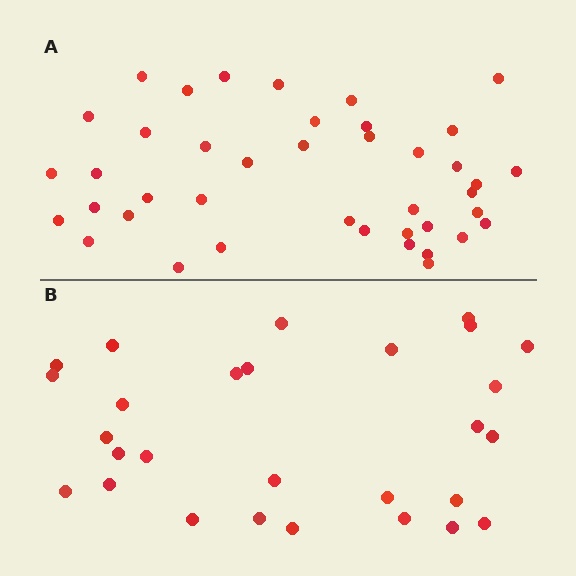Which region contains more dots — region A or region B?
Region A (the top region) has more dots.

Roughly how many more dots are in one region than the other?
Region A has approximately 15 more dots than region B.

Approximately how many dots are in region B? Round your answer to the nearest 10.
About 30 dots. (The exact count is 28, which rounds to 30.)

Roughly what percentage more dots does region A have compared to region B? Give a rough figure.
About 45% more.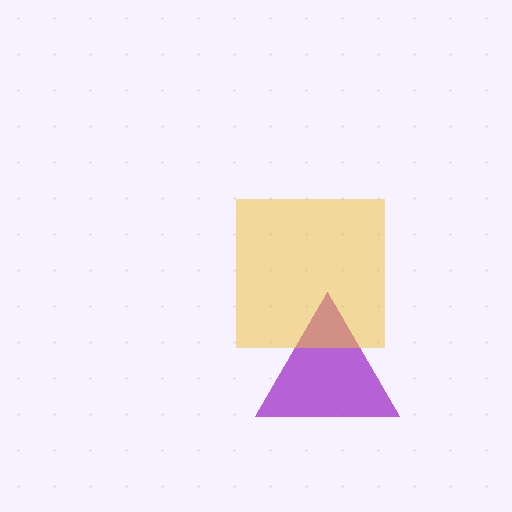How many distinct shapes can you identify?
There are 2 distinct shapes: a purple triangle, a yellow square.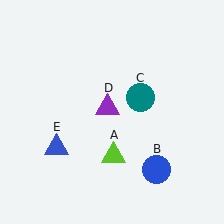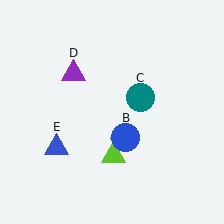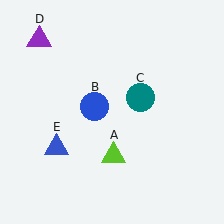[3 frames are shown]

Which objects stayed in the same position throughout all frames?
Lime triangle (object A) and teal circle (object C) and blue triangle (object E) remained stationary.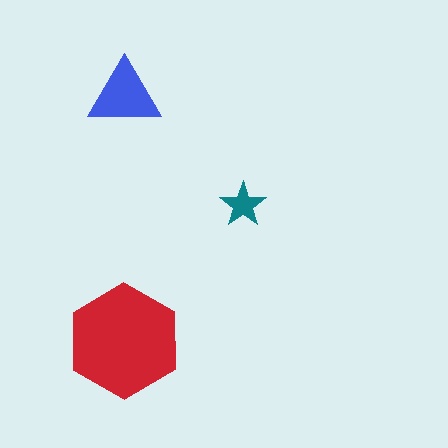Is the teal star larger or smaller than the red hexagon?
Smaller.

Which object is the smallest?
The teal star.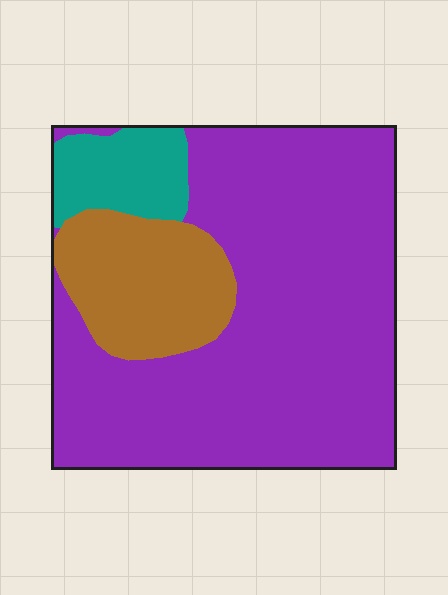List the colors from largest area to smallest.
From largest to smallest: purple, brown, teal.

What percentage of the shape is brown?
Brown takes up less than a quarter of the shape.